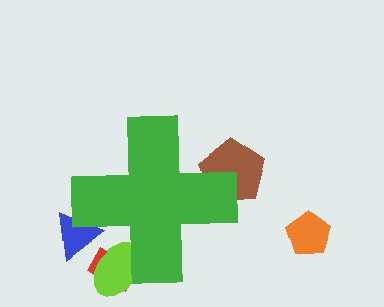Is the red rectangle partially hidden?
Yes, the red rectangle is partially hidden behind the green cross.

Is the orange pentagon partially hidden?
No, the orange pentagon is fully visible.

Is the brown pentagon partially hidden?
Yes, the brown pentagon is partially hidden behind the green cross.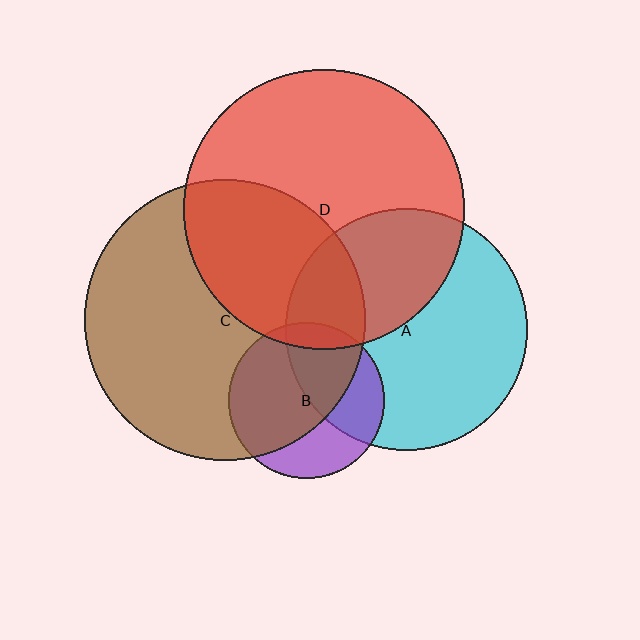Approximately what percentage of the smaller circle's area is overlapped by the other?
Approximately 65%.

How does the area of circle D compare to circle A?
Approximately 1.3 times.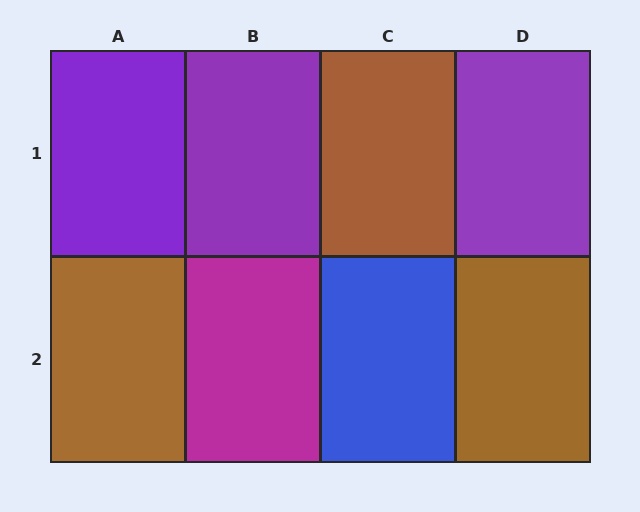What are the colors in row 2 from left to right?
Brown, magenta, blue, brown.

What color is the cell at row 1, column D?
Purple.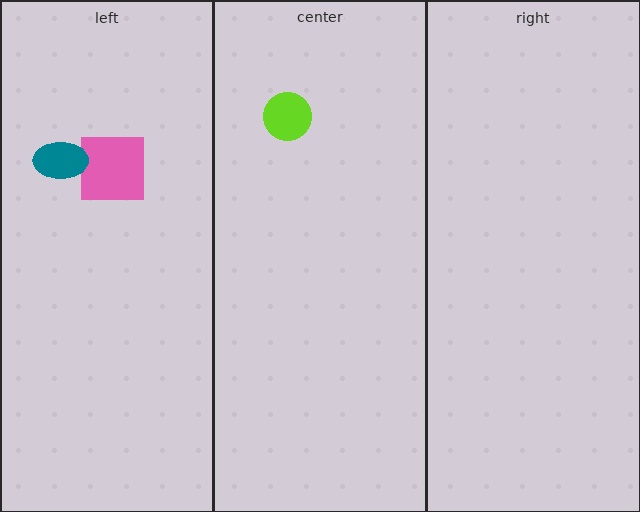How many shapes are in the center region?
1.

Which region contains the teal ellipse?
The left region.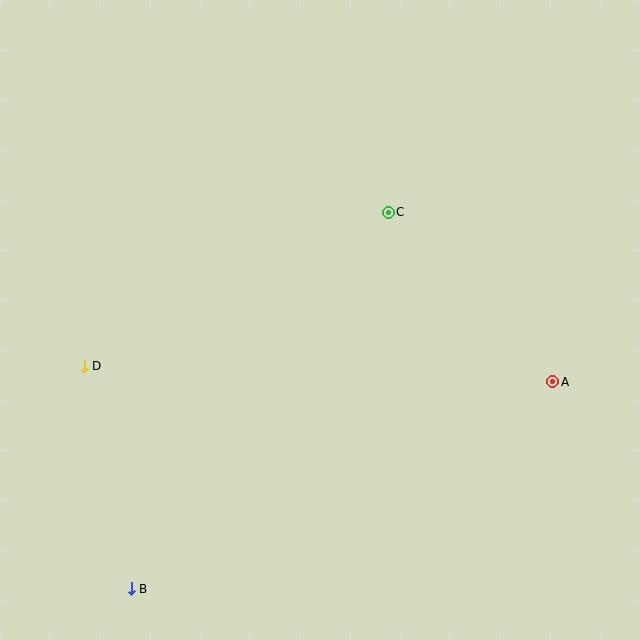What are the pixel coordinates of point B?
Point B is at (131, 589).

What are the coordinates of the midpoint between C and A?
The midpoint between C and A is at (471, 297).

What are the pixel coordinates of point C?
Point C is at (388, 212).